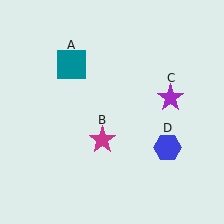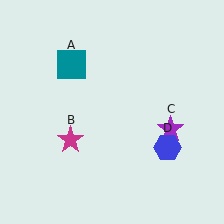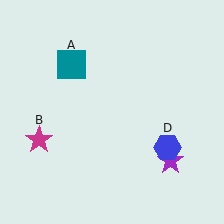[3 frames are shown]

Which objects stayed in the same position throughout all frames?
Teal square (object A) and blue hexagon (object D) remained stationary.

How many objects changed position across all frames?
2 objects changed position: magenta star (object B), purple star (object C).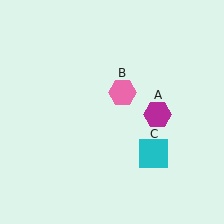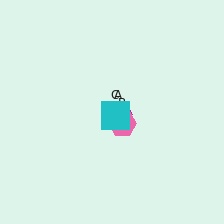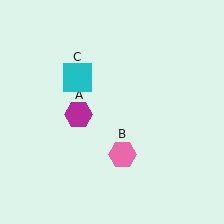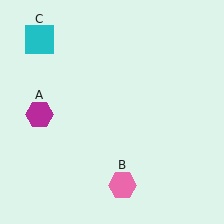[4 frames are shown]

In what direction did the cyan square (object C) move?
The cyan square (object C) moved up and to the left.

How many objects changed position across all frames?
3 objects changed position: magenta hexagon (object A), pink hexagon (object B), cyan square (object C).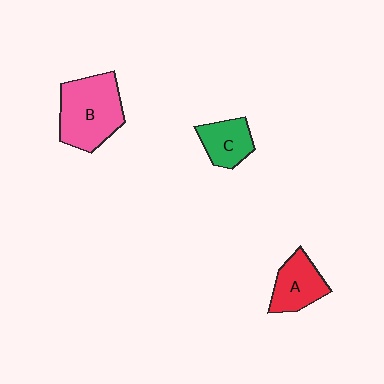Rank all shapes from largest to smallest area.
From largest to smallest: B (pink), A (red), C (green).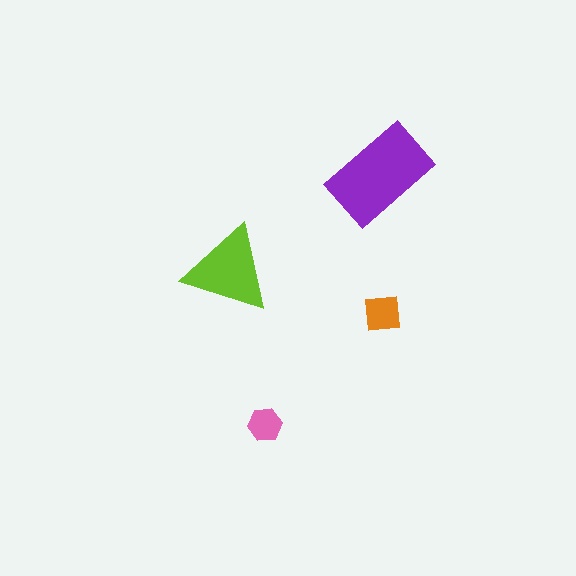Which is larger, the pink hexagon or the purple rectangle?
The purple rectangle.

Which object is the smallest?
The pink hexagon.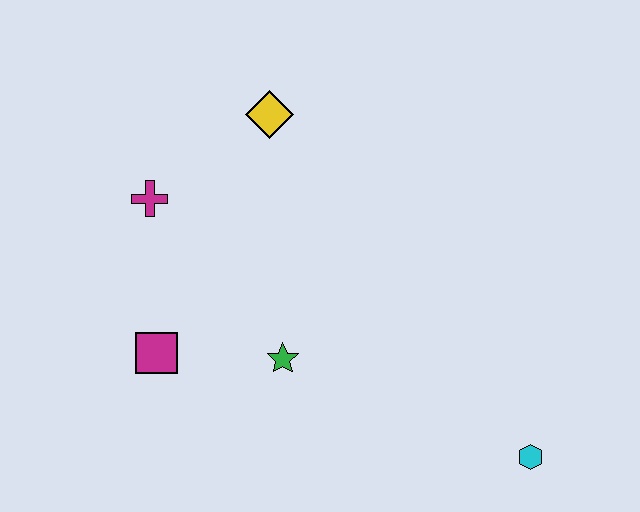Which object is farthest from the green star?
The cyan hexagon is farthest from the green star.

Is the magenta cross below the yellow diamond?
Yes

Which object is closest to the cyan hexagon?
The green star is closest to the cyan hexagon.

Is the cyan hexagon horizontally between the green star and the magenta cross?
No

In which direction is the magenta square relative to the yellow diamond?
The magenta square is below the yellow diamond.